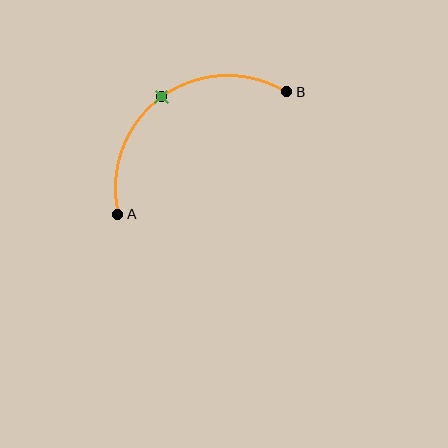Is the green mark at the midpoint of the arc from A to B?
Yes. The green mark lies on the arc at equal arc-length from both A and B — it is the arc midpoint.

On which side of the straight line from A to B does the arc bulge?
The arc bulges above and to the left of the straight line connecting A and B.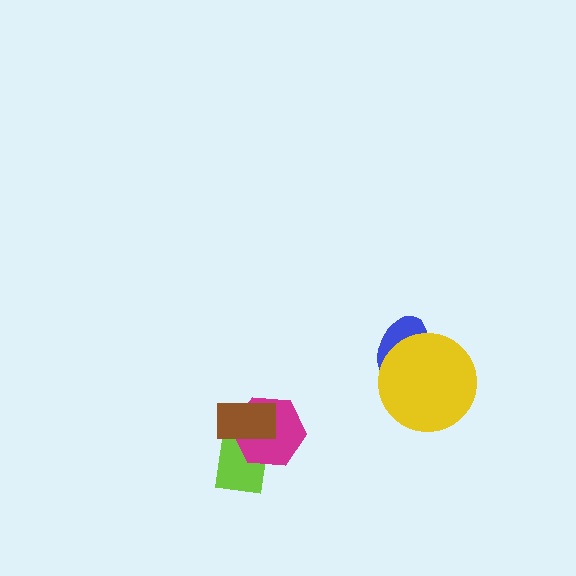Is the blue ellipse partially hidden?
Yes, it is partially covered by another shape.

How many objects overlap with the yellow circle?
1 object overlaps with the yellow circle.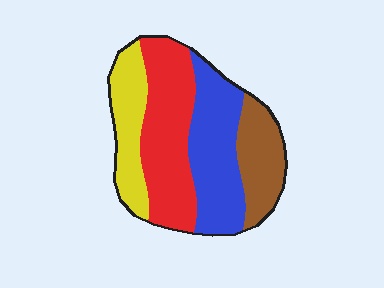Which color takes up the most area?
Red, at roughly 35%.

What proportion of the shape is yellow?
Yellow covers around 20% of the shape.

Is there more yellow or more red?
Red.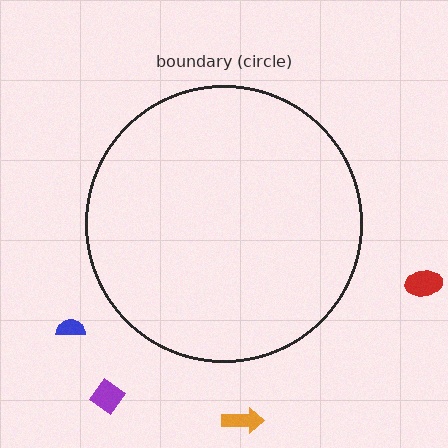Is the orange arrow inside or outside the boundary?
Outside.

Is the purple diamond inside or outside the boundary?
Outside.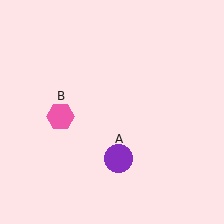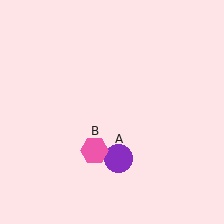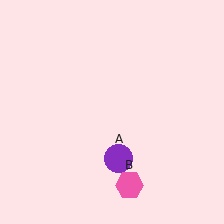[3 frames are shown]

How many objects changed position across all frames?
1 object changed position: pink hexagon (object B).